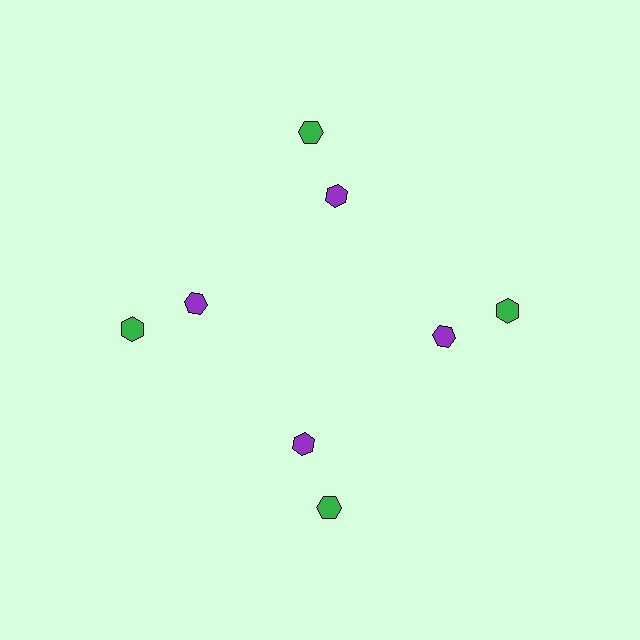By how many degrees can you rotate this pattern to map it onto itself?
The pattern maps onto itself every 90 degrees of rotation.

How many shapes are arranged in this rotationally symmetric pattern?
There are 8 shapes, arranged in 4 groups of 2.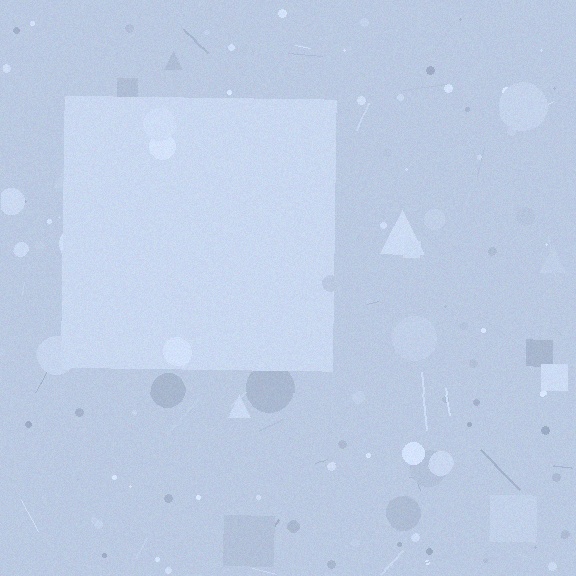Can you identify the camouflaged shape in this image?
The camouflaged shape is a square.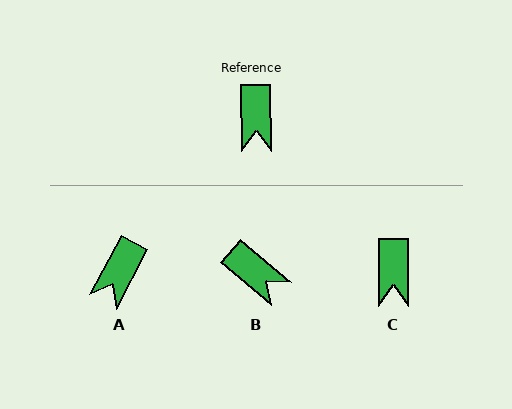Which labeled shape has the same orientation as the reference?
C.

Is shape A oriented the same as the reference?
No, it is off by about 28 degrees.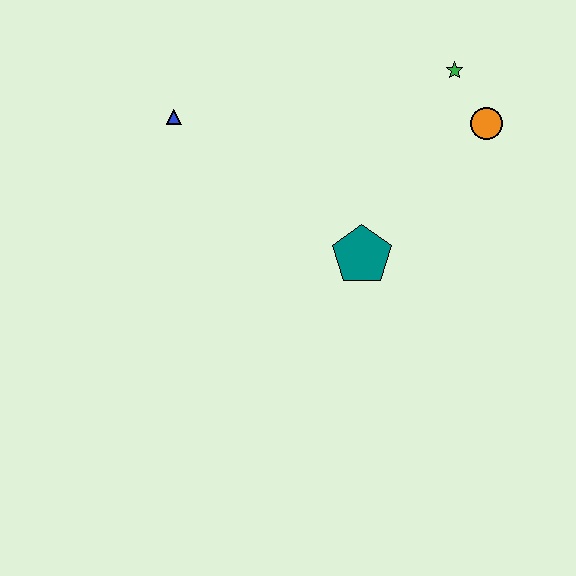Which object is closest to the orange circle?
The green star is closest to the orange circle.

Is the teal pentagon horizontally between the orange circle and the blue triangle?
Yes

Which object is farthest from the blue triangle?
The orange circle is farthest from the blue triangle.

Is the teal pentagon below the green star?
Yes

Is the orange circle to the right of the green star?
Yes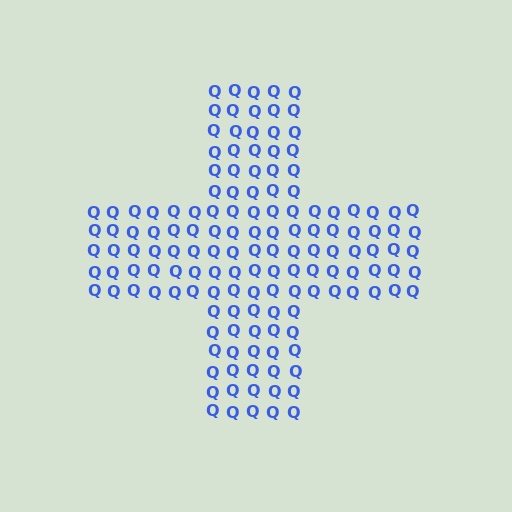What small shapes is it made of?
It is made of small letter Q's.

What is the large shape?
The large shape is a cross.